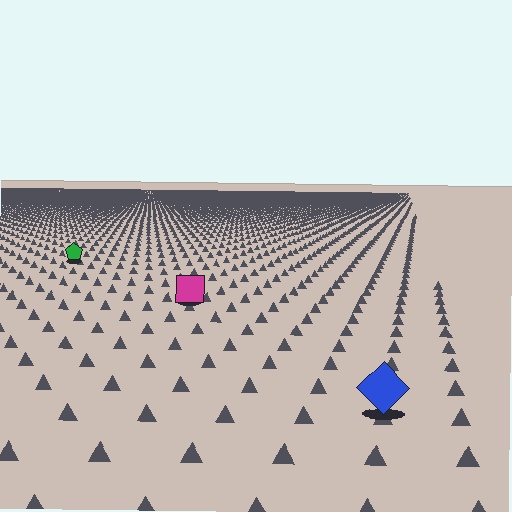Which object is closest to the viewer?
The blue diamond is closest. The texture marks near it are larger and more spread out.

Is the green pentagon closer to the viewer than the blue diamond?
No. The blue diamond is closer — you can tell from the texture gradient: the ground texture is coarser near it.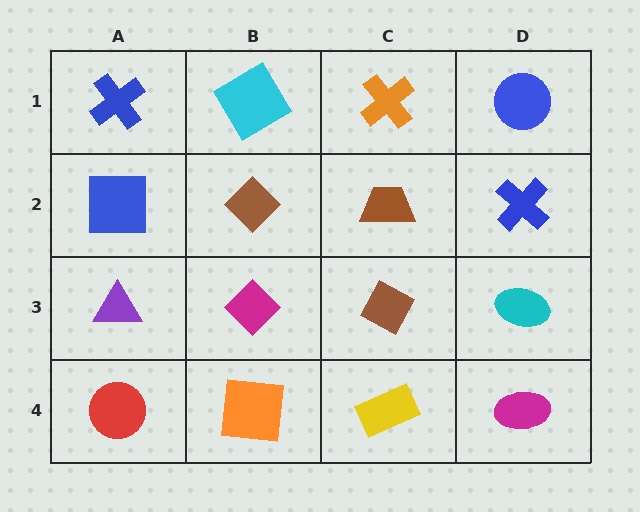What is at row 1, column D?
A blue circle.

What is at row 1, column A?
A blue cross.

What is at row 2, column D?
A blue cross.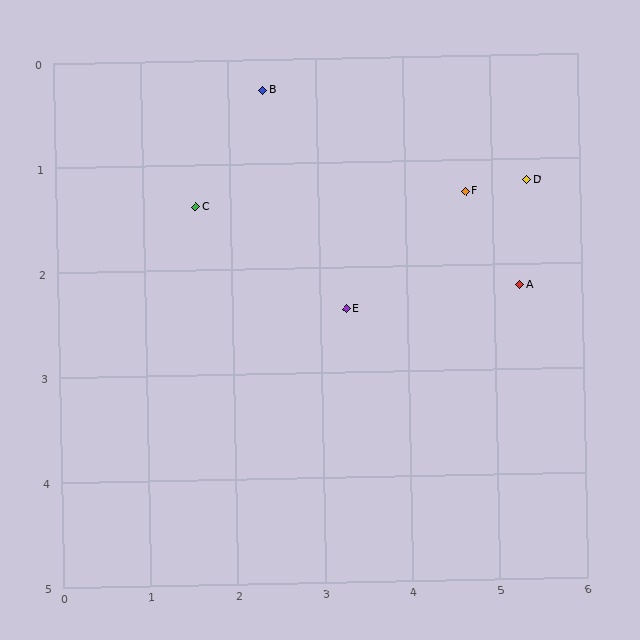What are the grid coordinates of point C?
Point C is at approximately (1.6, 1.4).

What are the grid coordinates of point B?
Point B is at approximately (2.4, 0.3).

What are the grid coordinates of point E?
Point E is at approximately (3.3, 2.4).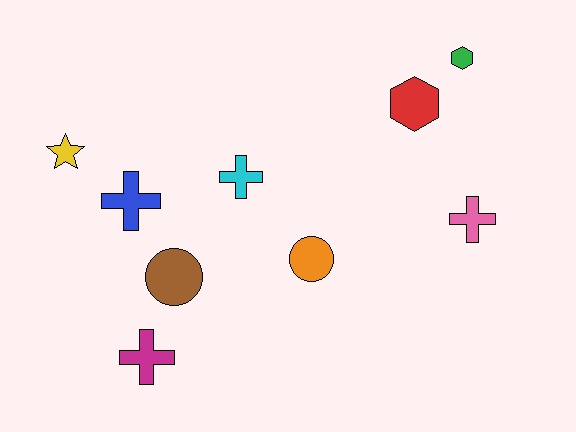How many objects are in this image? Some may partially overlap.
There are 9 objects.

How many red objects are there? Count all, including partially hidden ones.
There is 1 red object.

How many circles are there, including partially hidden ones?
There are 2 circles.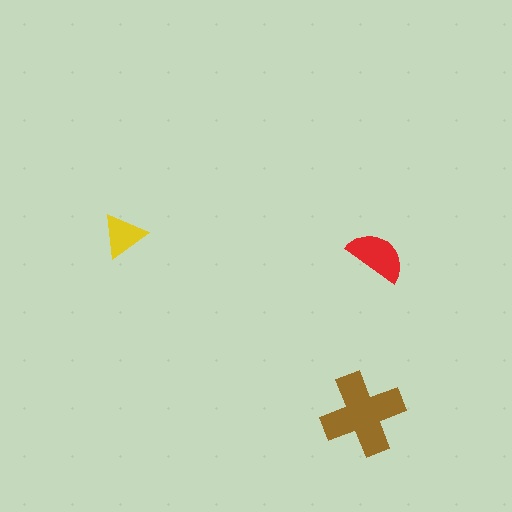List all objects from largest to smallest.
The brown cross, the red semicircle, the yellow triangle.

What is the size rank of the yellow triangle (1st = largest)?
3rd.